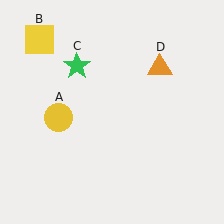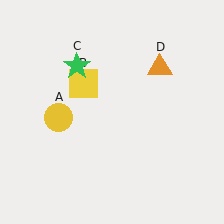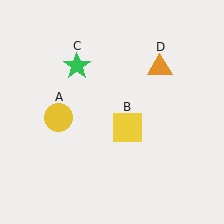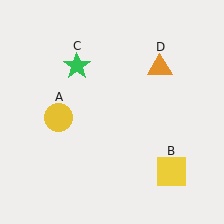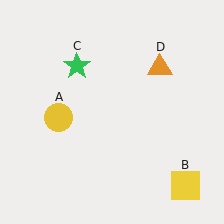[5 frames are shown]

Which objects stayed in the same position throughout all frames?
Yellow circle (object A) and green star (object C) and orange triangle (object D) remained stationary.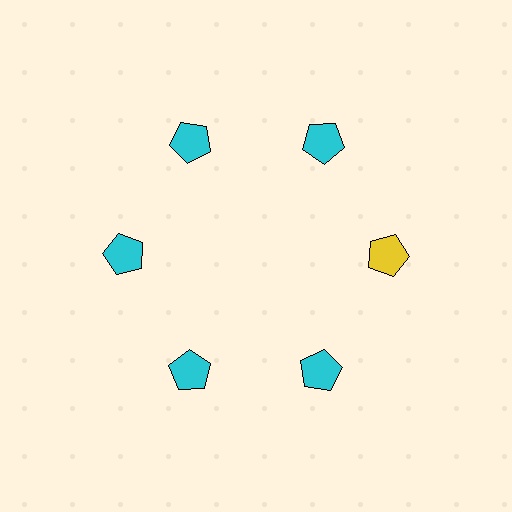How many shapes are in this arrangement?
There are 6 shapes arranged in a ring pattern.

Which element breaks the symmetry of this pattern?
The yellow pentagon at roughly the 3 o'clock position breaks the symmetry. All other shapes are cyan pentagons.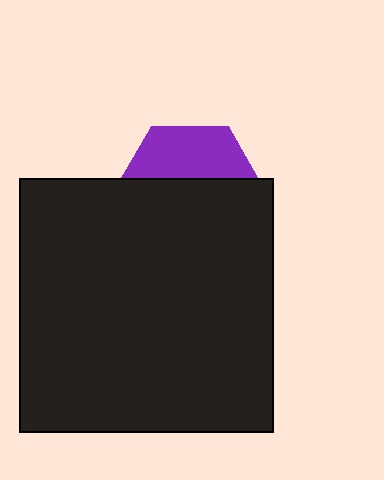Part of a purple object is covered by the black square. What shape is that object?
It is a hexagon.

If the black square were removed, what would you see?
You would see the complete purple hexagon.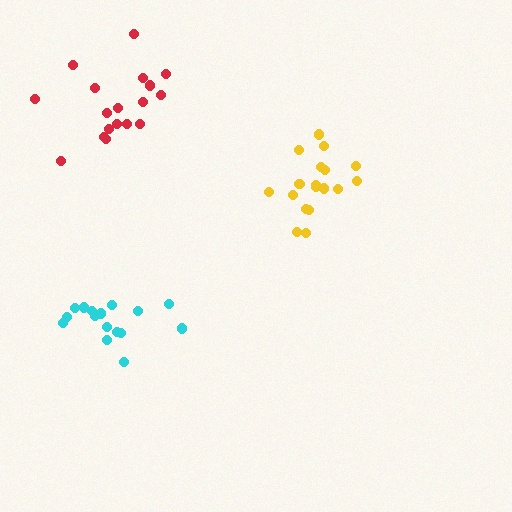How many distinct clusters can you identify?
There are 3 distinct clusters.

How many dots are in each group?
Group 1: 18 dots, Group 2: 16 dots, Group 3: 18 dots (52 total).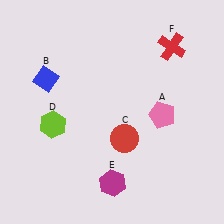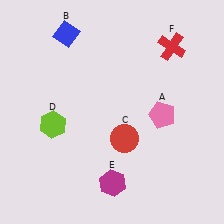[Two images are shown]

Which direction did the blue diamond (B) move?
The blue diamond (B) moved up.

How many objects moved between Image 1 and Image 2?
1 object moved between the two images.